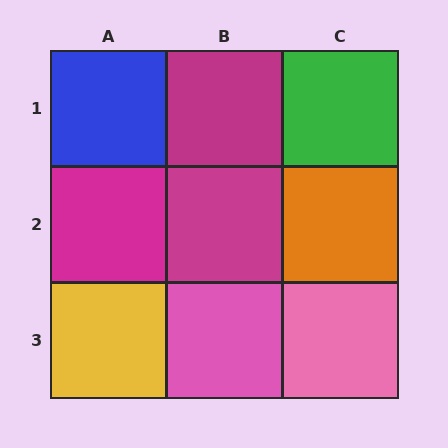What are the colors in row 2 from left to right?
Magenta, magenta, orange.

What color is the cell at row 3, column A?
Yellow.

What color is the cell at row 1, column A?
Blue.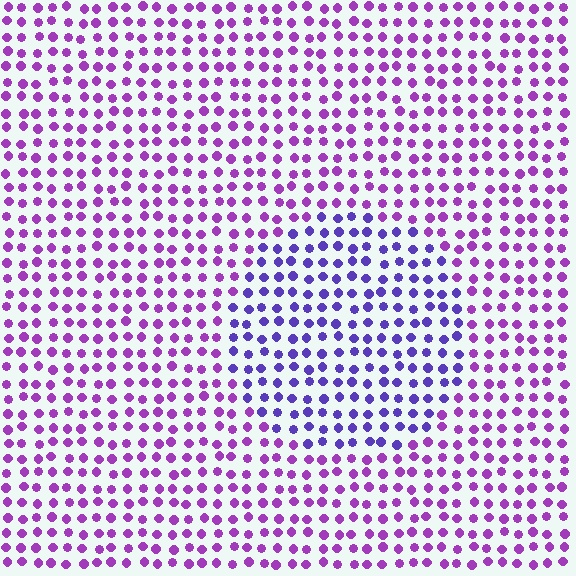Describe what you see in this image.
The image is filled with small purple elements in a uniform arrangement. A circle-shaped region is visible where the elements are tinted to a slightly different hue, forming a subtle color boundary.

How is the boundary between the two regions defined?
The boundary is defined purely by a slight shift in hue (about 34 degrees). Spacing, size, and orientation are identical on both sides.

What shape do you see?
I see a circle.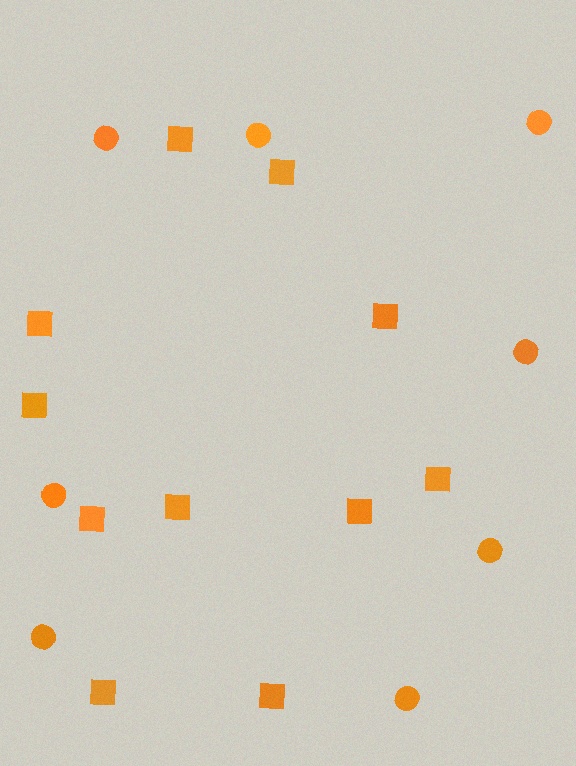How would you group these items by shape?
There are 2 groups: one group of squares (11) and one group of circles (8).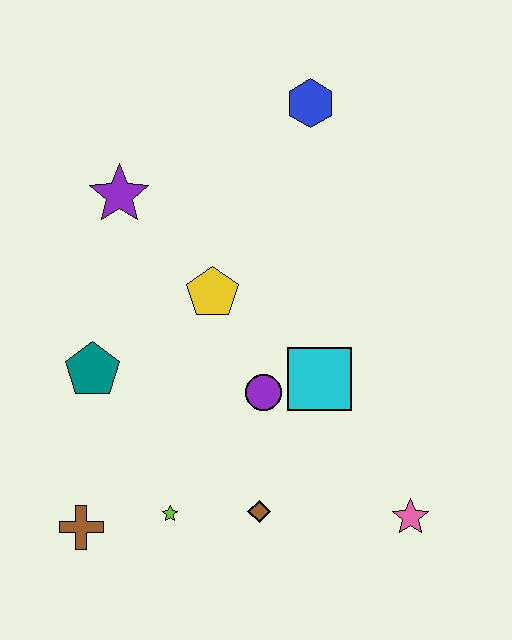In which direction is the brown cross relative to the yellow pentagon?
The brown cross is below the yellow pentagon.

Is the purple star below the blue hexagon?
Yes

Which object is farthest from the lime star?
The blue hexagon is farthest from the lime star.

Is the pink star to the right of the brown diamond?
Yes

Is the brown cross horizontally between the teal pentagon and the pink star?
No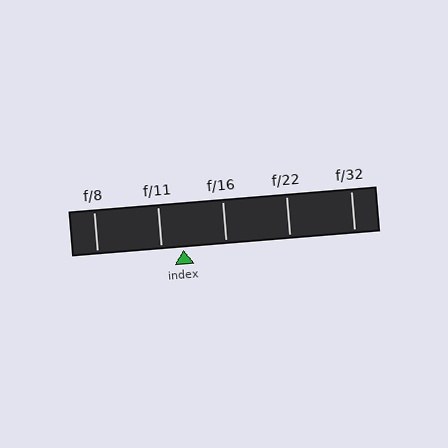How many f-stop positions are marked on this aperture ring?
There are 5 f-stop positions marked.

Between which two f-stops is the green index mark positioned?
The index mark is between f/11 and f/16.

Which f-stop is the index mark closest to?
The index mark is closest to f/11.